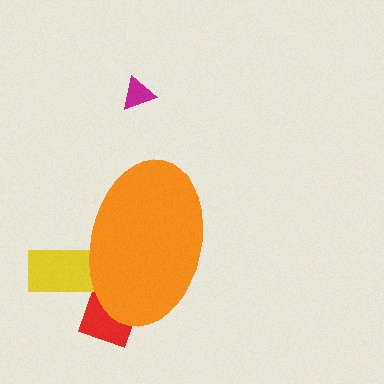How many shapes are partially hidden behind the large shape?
2 shapes are partially hidden.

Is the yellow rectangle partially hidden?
Yes, the yellow rectangle is partially hidden behind the orange ellipse.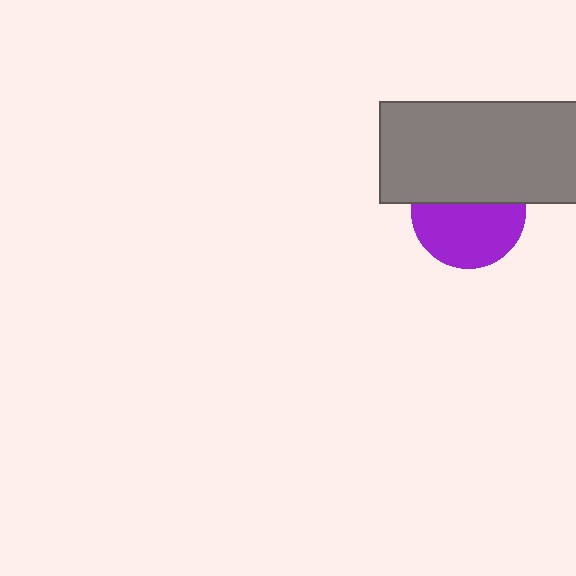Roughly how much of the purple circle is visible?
About half of it is visible (roughly 58%).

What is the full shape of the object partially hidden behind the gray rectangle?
The partially hidden object is a purple circle.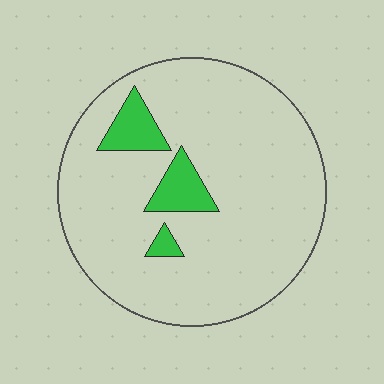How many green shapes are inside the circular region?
3.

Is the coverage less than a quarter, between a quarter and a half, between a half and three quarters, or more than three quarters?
Less than a quarter.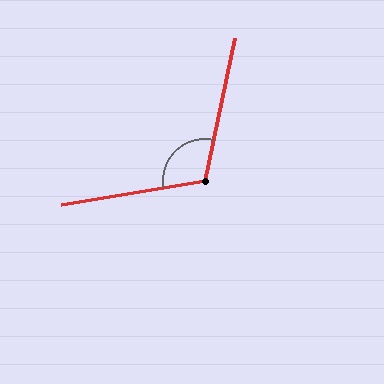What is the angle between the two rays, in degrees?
Approximately 112 degrees.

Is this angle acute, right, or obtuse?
It is obtuse.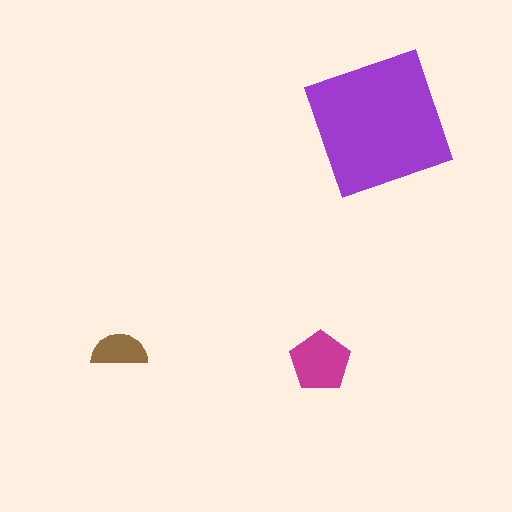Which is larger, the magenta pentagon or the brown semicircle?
The magenta pentagon.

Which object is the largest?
The purple square.